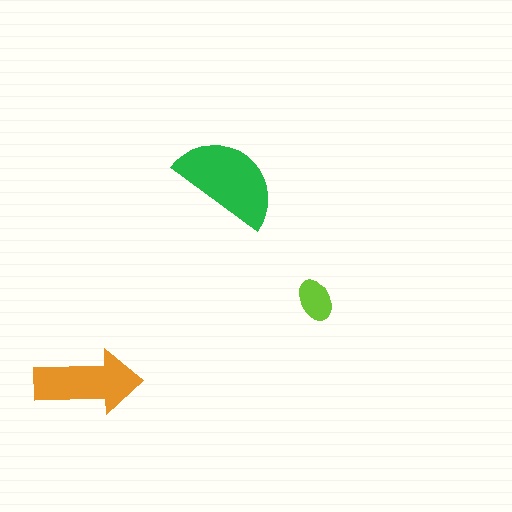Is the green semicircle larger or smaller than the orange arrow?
Larger.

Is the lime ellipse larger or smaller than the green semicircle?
Smaller.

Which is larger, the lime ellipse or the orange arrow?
The orange arrow.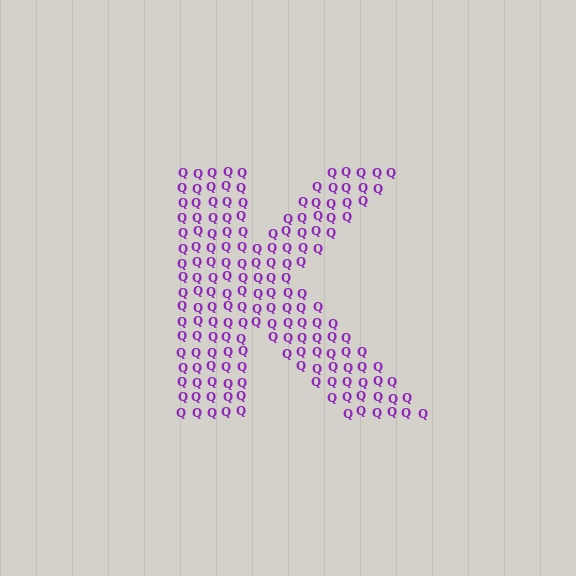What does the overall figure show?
The overall figure shows the letter K.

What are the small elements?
The small elements are letter Q's.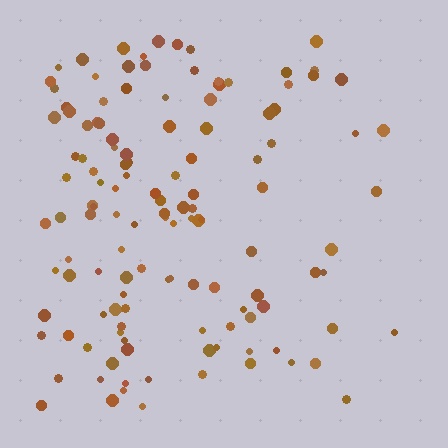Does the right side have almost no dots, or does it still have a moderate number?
Still a moderate number, just noticeably fewer than the left.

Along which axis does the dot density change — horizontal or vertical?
Horizontal.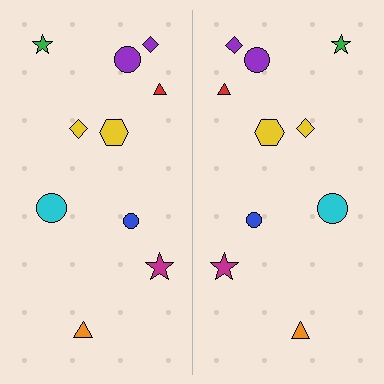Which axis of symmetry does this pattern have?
The pattern has a vertical axis of symmetry running through the center of the image.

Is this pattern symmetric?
Yes, this pattern has bilateral (reflection) symmetry.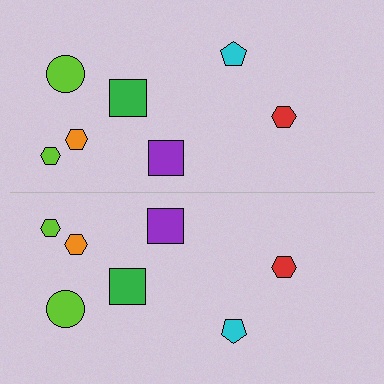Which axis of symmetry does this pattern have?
The pattern has a horizontal axis of symmetry running through the center of the image.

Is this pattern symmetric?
Yes, this pattern has bilateral (reflection) symmetry.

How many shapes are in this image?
There are 14 shapes in this image.